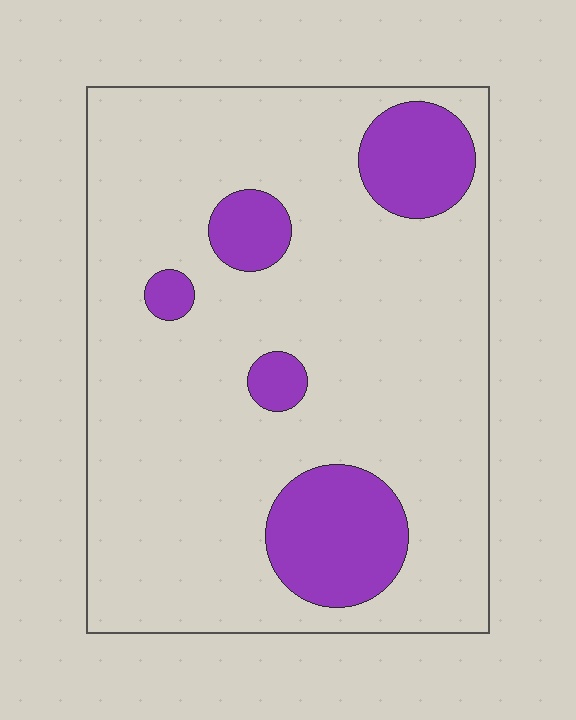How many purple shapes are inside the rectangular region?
5.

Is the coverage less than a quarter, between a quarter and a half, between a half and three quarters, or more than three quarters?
Less than a quarter.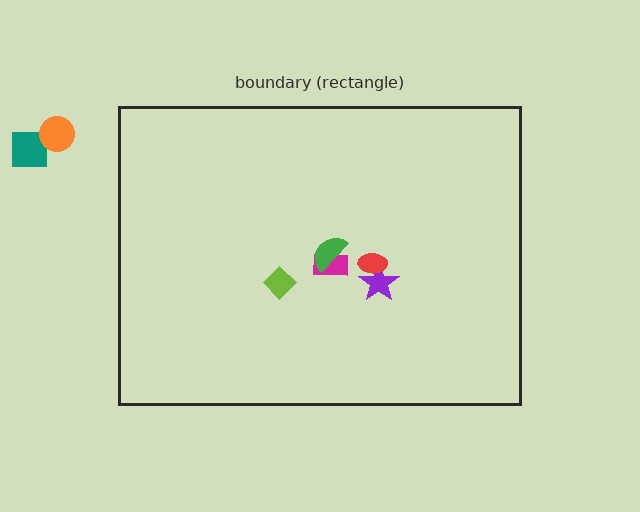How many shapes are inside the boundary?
5 inside, 2 outside.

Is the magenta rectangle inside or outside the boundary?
Inside.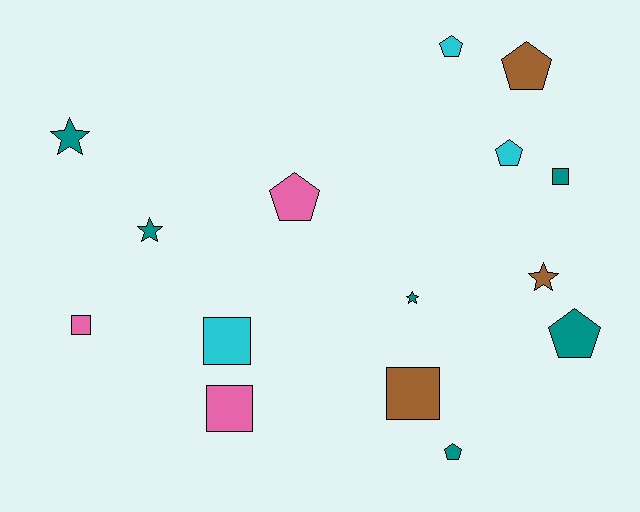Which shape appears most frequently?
Pentagon, with 6 objects.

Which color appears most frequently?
Teal, with 6 objects.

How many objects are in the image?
There are 15 objects.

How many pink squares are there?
There are 2 pink squares.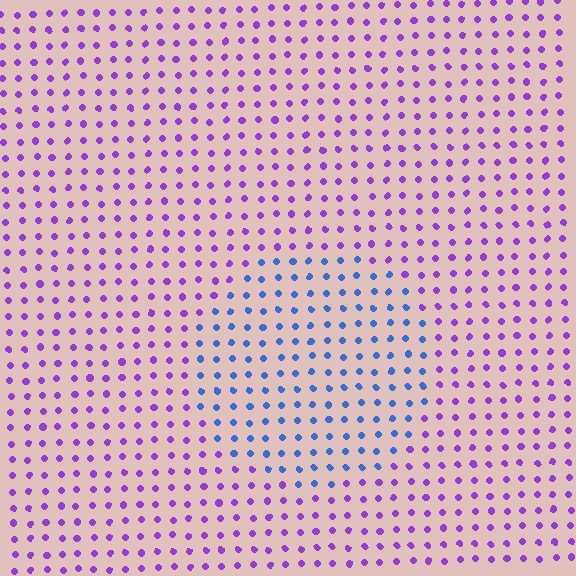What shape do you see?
I see a circle.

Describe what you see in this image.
The image is filled with small purple elements in a uniform arrangement. A circle-shaped region is visible where the elements are tinted to a slightly different hue, forming a subtle color boundary.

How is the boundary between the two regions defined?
The boundary is defined purely by a slight shift in hue (about 53 degrees). Spacing, size, and orientation are identical on both sides.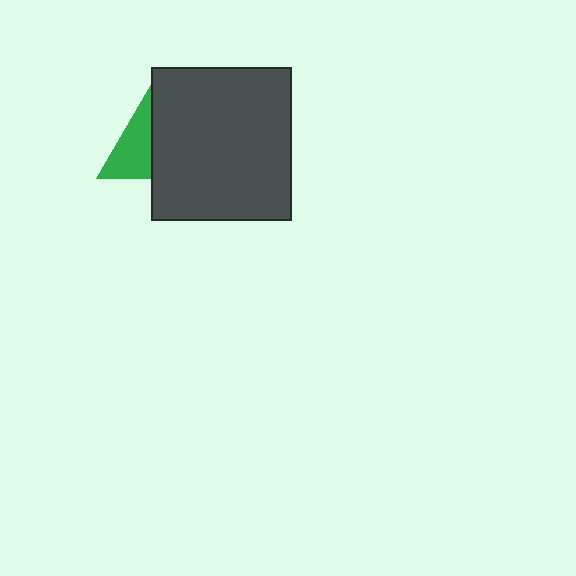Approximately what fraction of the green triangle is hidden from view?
Roughly 51% of the green triangle is hidden behind the dark gray rectangle.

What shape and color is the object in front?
The object in front is a dark gray rectangle.